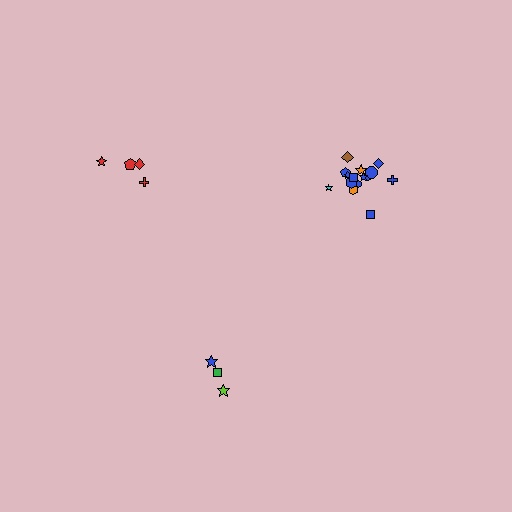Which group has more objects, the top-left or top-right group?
The top-right group.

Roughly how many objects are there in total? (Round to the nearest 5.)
Roughly 20 objects in total.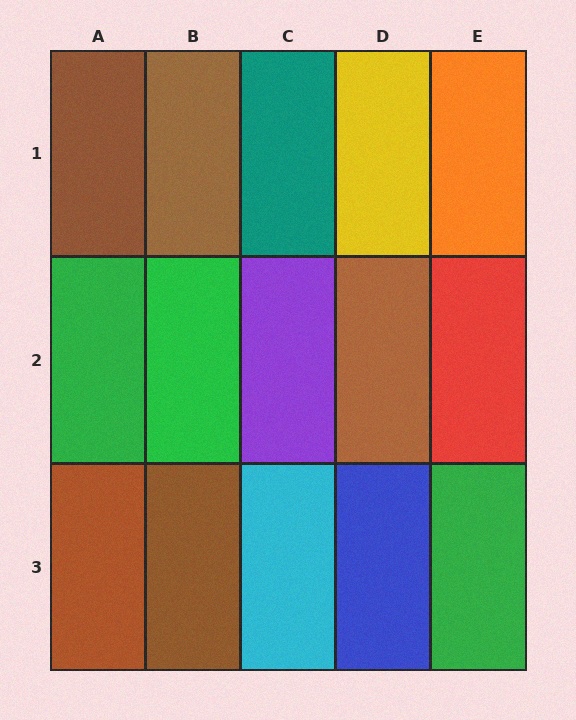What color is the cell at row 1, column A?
Brown.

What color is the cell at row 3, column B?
Brown.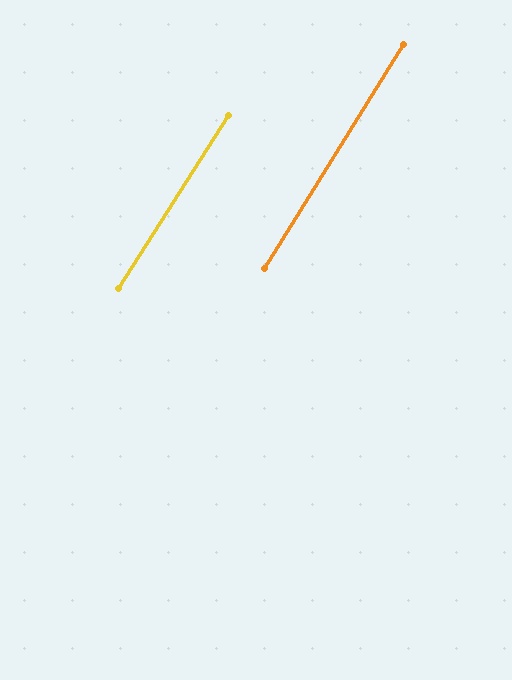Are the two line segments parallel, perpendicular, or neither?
Parallel — their directions differ by only 0.5°.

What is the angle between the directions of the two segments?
Approximately 0 degrees.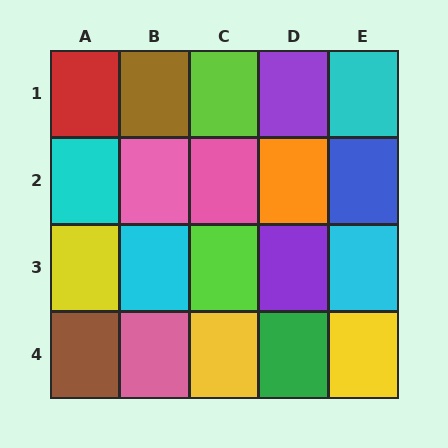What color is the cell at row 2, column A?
Cyan.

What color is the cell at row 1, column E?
Cyan.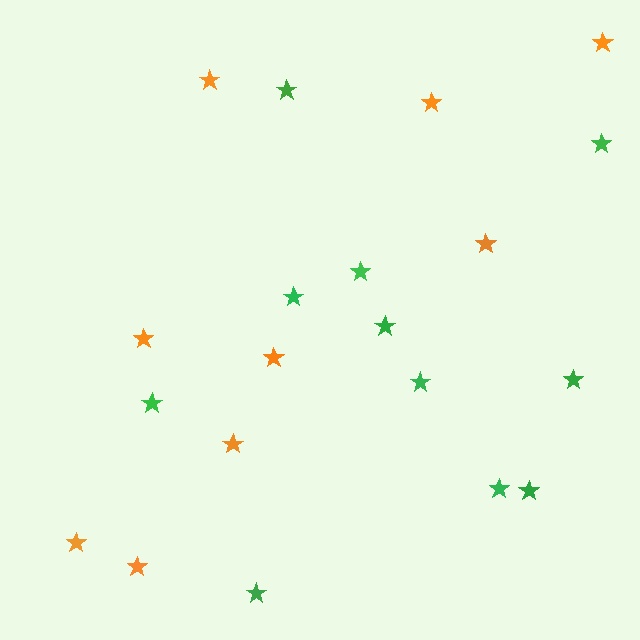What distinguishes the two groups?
There are 2 groups: one group of green stars (11) and one group of orange stars (9).